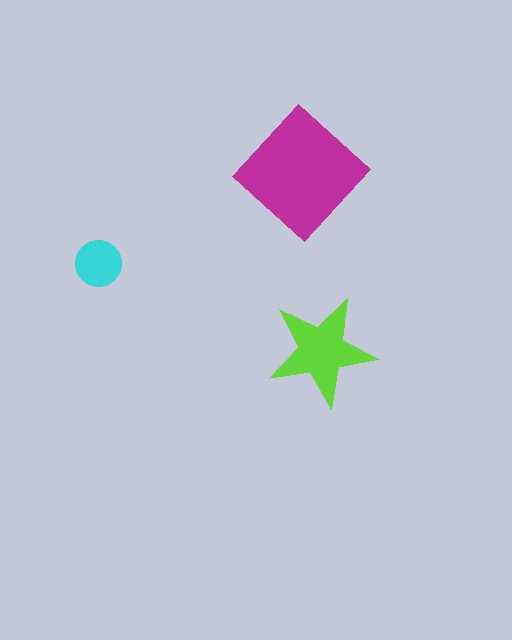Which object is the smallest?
The cyan circle.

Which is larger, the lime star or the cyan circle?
The lime star.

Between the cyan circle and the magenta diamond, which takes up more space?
The magenta diamond.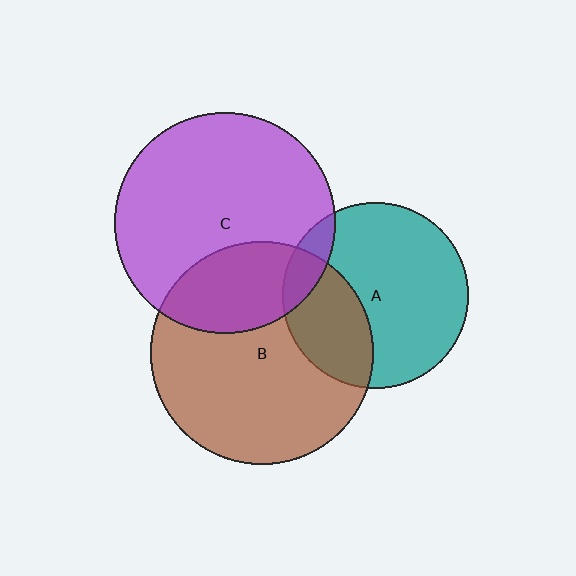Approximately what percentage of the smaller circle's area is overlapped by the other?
Approximately 30%.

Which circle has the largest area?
Circle B (brown).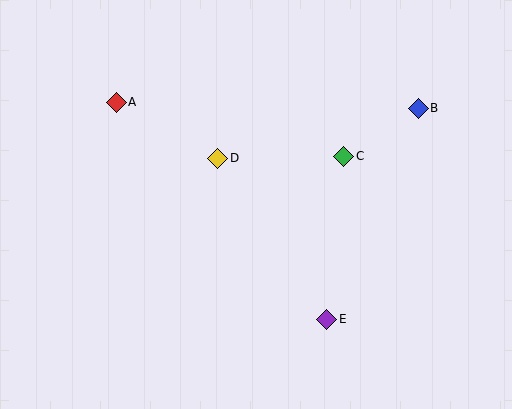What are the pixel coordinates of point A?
Point A is at (116, 102).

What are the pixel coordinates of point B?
Point B is at (418, 108).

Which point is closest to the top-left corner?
Point A is closest to the top-left corner.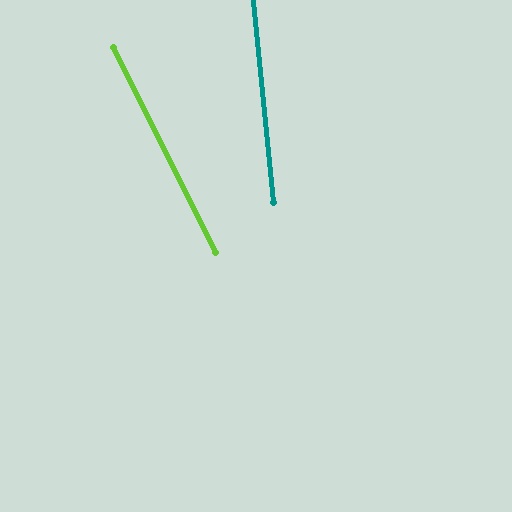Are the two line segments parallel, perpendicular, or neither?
Neither parallel nor perpendicular — they differ by about 21°.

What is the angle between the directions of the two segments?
Approximately 21 degrees.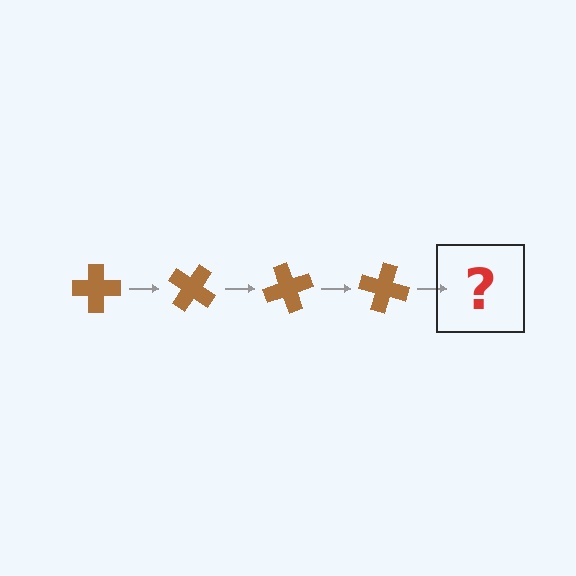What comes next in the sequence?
The next element should be a brown cross rotated 140 degrees.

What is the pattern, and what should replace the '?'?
The pattern is that the cross rotates 35 degrees each step. The '?' should be a brown cross rotated 140 degrees.